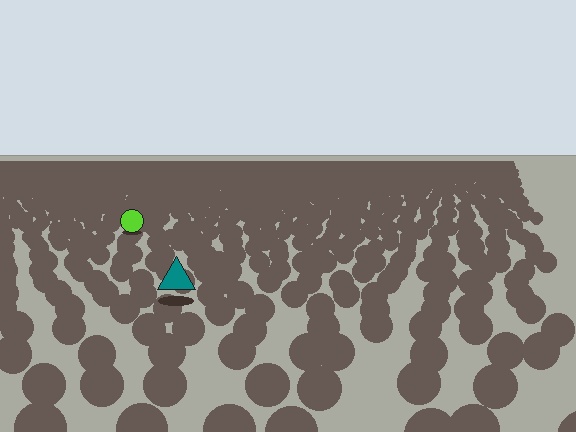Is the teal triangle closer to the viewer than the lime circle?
Yes. The teal triangle is closer — you can tell from the texture gradient: the ground texture is coarser near it.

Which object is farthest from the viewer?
The lime circle is farthest from the viewer. It appears smaller and the ground texture around it is denser.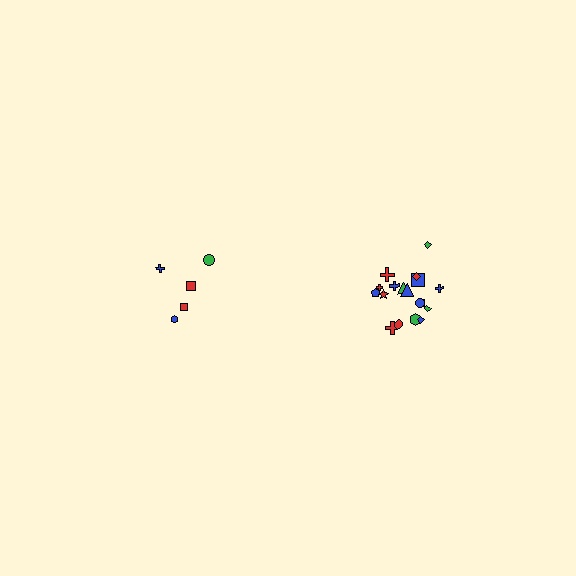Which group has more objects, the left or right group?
The right group.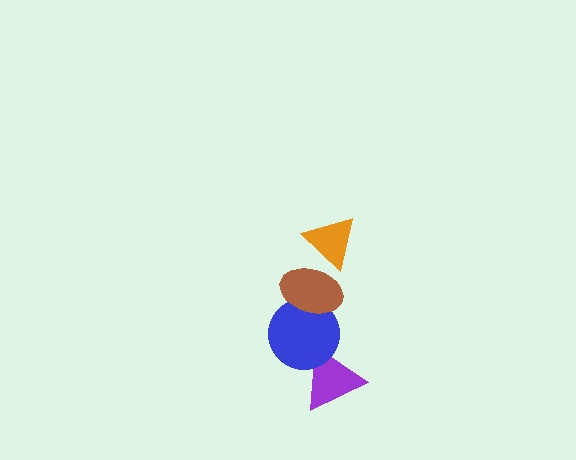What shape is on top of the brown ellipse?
The orange triangle is on top of the brown ellipse.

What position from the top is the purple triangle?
The purple triangle is 4th from the top.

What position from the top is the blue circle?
The blue circle is 3rd from the top.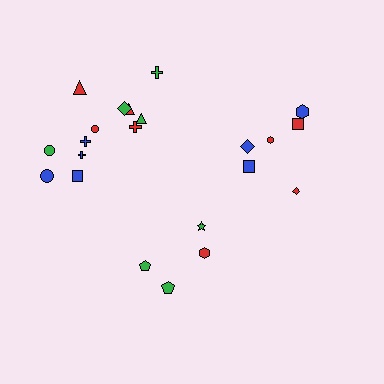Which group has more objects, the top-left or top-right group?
The top-left group.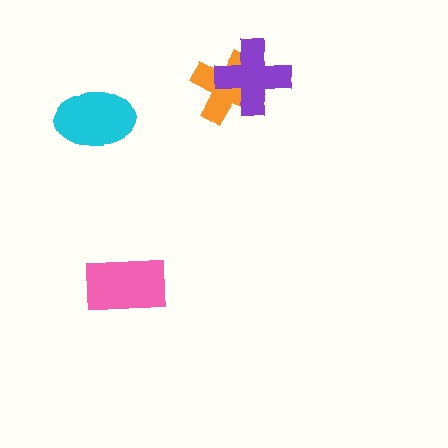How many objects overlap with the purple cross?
1 object overlaps with the purple cross.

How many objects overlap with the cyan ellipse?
0 objects overlap with the cyan ellipse.